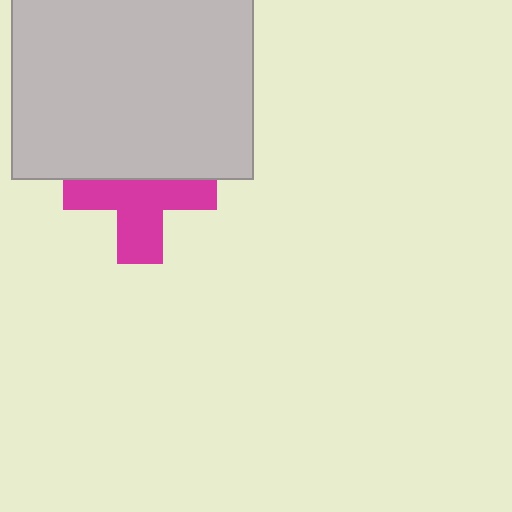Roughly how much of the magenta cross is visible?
About half of it is visible (roughly 59%).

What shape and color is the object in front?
The object in front is a light gray rectangle.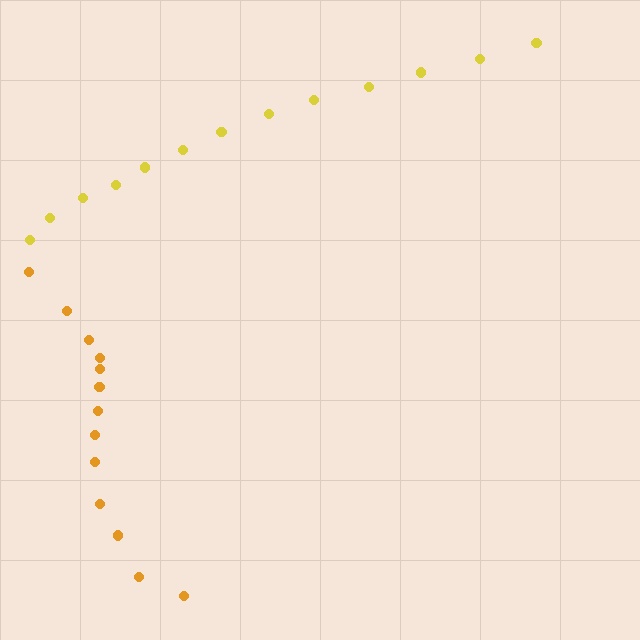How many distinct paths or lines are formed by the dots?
There are 2 distinct paths.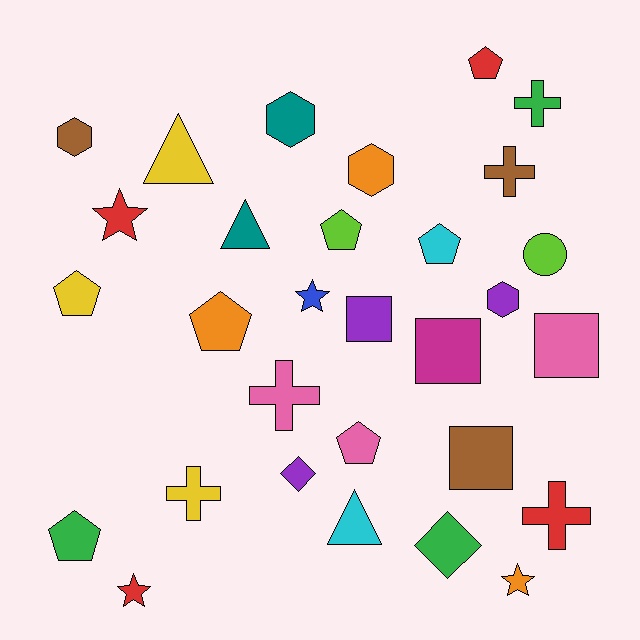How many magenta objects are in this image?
There is 1 magenta object.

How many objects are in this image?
There are 30 objects.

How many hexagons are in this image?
There are 4 hexagons.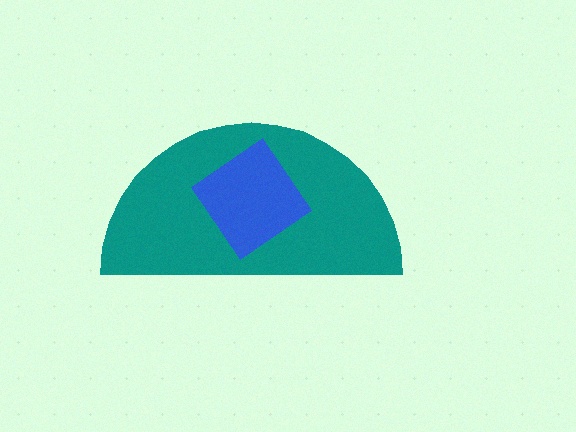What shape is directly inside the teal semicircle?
The blue diamond.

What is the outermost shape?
The teal semicircle.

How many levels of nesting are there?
2.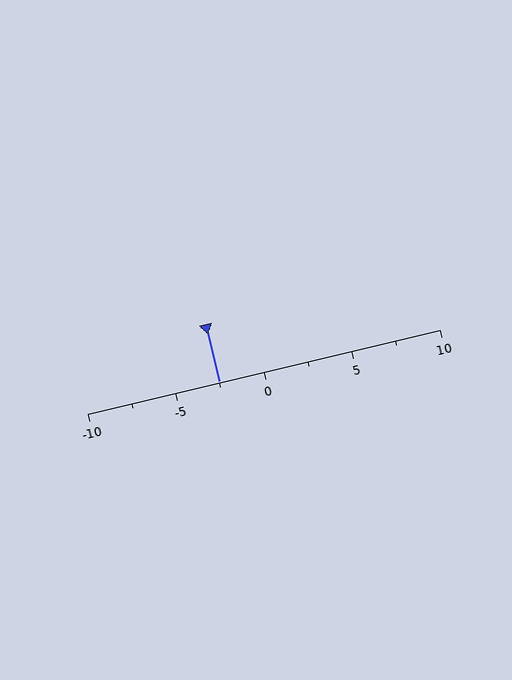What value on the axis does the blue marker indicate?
The marker indicates approximately -2.5.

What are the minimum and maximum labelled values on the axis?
The axis runs from -10 to 10.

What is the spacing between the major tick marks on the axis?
The major ticks are spaced 5 apart.